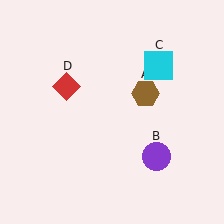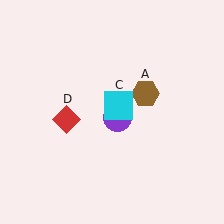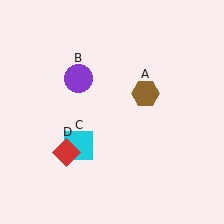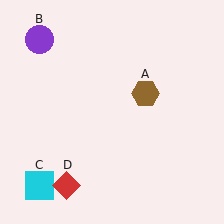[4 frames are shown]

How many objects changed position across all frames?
3 objects changed position: purple circle (object B), cyan square (object C), red diamond (object D).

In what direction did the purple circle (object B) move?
The purple circle (object B) moved up and to the left.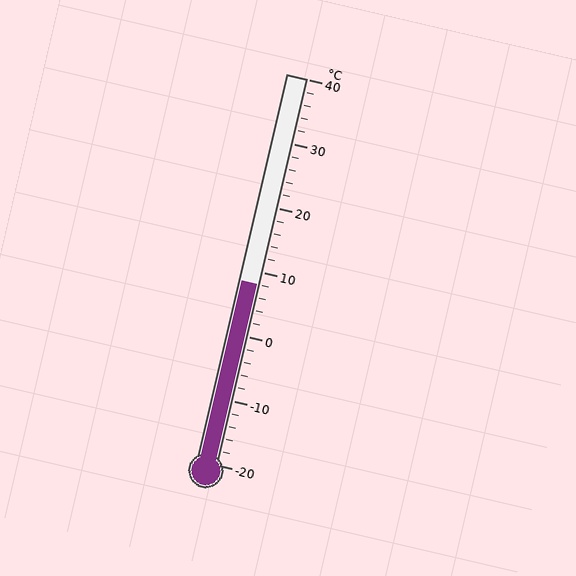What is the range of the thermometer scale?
The thermometer scale ranges from -20°C to 40°C.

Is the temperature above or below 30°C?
The temperature is below 30°C.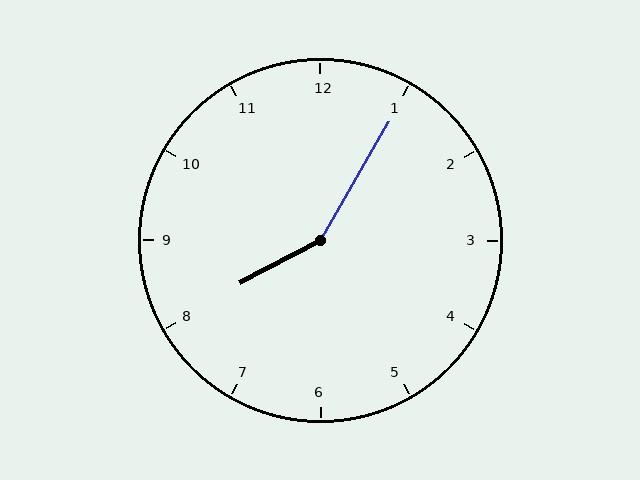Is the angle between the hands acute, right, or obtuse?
It is obtuse.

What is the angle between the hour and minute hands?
Approximately 148 degrees.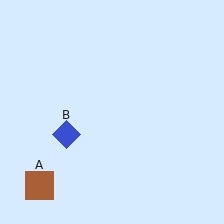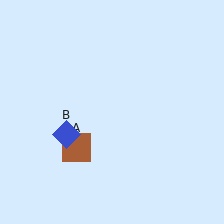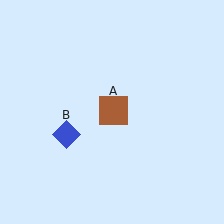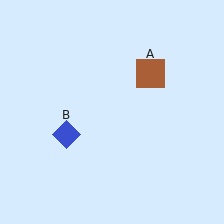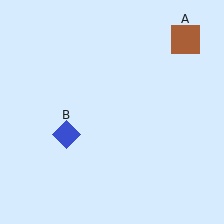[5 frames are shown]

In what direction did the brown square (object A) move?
The brown square (object A) moved up and to the right.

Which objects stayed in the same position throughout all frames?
Blue diamond (object B) remained stationary.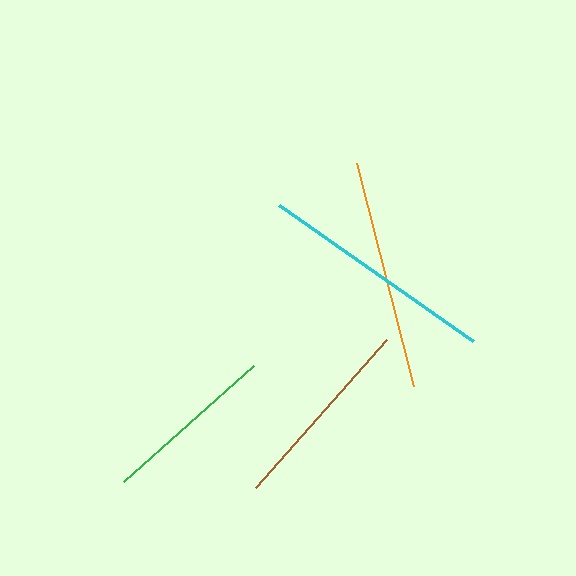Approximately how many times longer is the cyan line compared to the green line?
The cyan line is approximately 1.4 times the length of the green line.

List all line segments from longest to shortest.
From longest to shortest: cyan, orange, brown, green.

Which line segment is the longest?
The cyan line is the longest at approximately 238 pixels.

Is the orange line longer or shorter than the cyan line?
The cyan line is longer than the orange line.